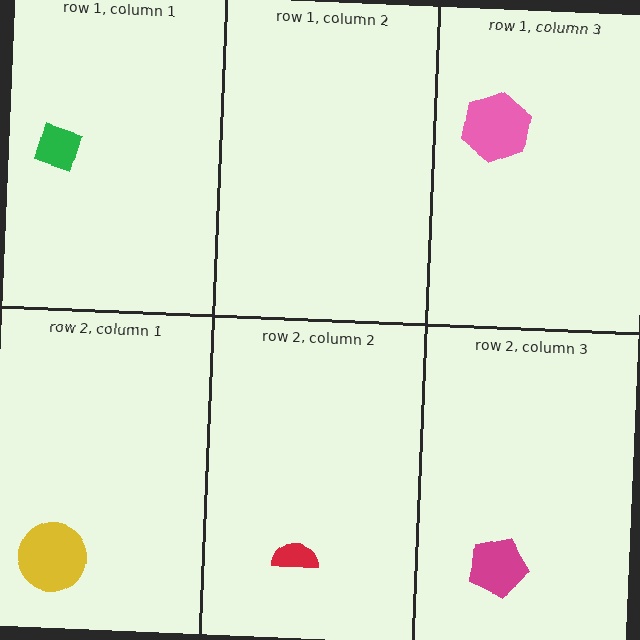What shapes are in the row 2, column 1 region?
The yellow circle.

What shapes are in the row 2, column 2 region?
The red semicircle.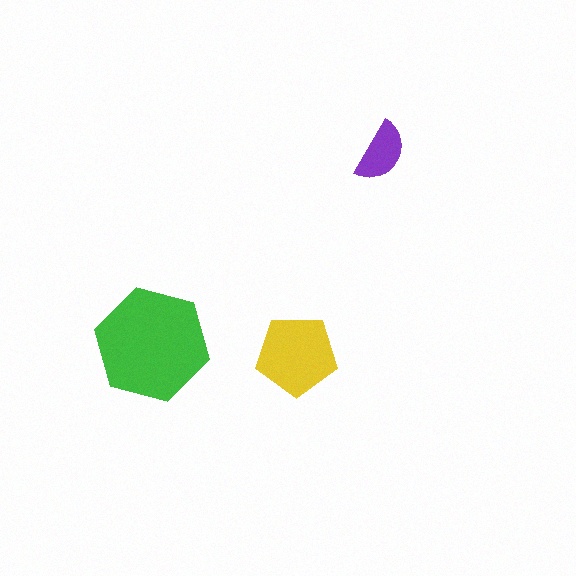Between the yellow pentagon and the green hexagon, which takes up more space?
The green hexagon.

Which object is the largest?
The green hexagon.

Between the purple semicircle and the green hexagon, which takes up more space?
The green hexagon.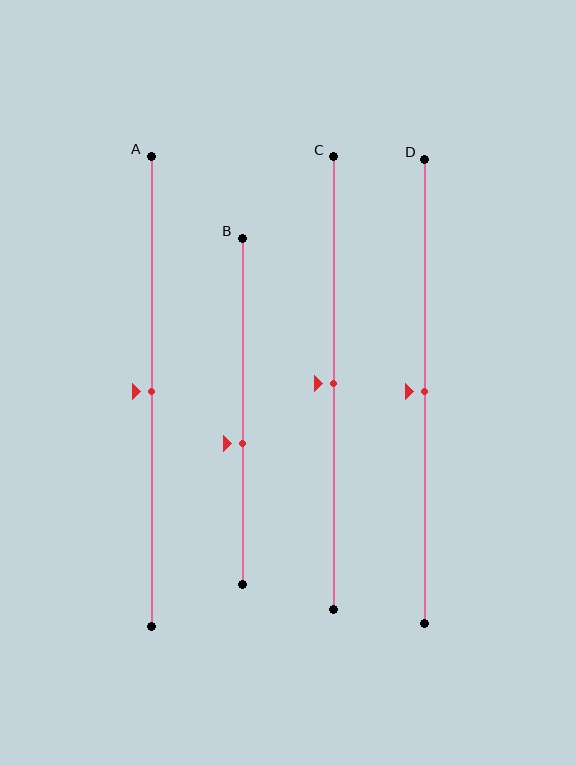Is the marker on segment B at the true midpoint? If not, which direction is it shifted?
No, the marker on segment B is shifted downward by about 9% of the segment length.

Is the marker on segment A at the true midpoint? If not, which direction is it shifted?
Yes, the marker on segment A is at the true midpoint.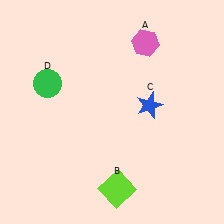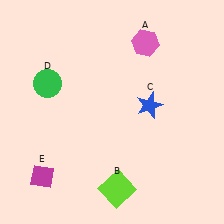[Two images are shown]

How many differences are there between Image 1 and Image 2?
There is 1 difference between the two images.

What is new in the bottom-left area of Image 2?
A magenta diamond (E) was added in the bottom-left area of Image 2.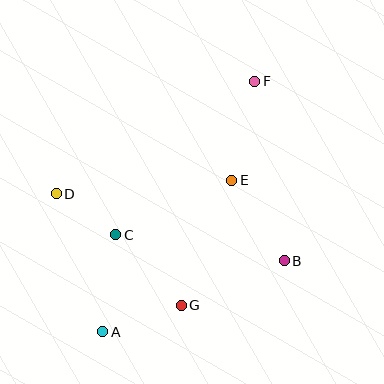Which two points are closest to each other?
Points C and D are closest to each other.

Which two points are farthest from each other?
Points A and F are farthest from each other.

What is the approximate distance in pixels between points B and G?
The distance between B and G is approximately 112 pixels.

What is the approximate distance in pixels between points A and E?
The distance between A and E is approximately 199 pixels.